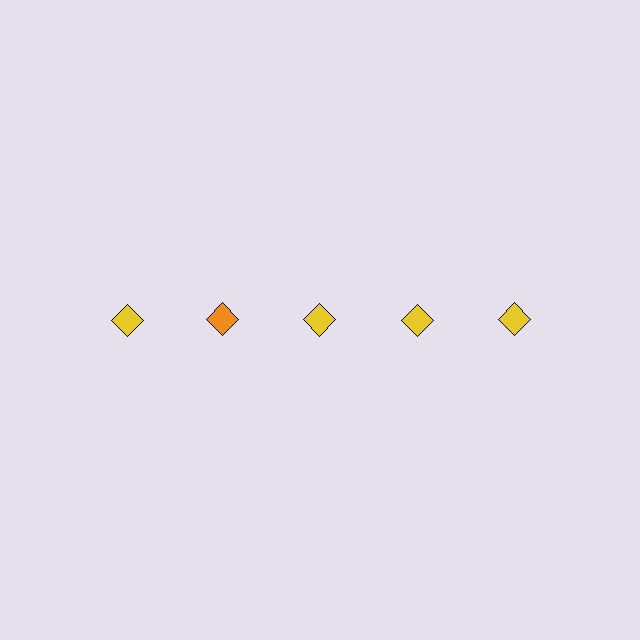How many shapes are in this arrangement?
There are 5 shapes arranged in a grid pattern.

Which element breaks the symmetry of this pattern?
The orange diamond in the top row, second from left column breaks the symmetry. All other shapes are yellow diamonds.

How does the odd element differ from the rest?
It has a different color: orange instead of yellow.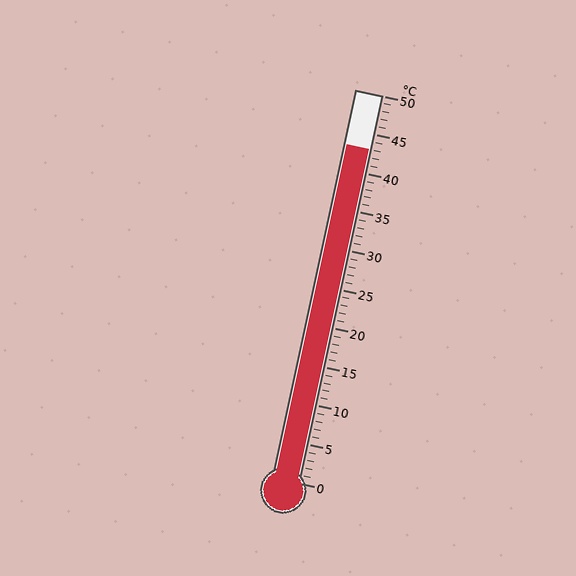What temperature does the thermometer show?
The thermometer shows approximately 43°C.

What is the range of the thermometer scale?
The thermometer scale ranges from 0°C to 50°C.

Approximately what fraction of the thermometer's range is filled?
The thermometer is filled to approximately 85% of its range.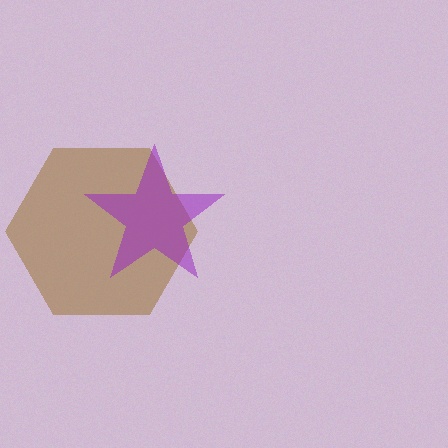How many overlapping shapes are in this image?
There are 2 overlapping shapes in the image.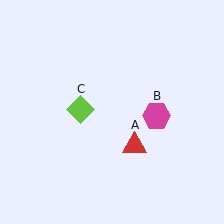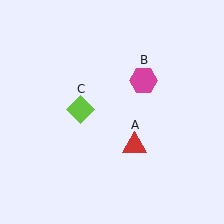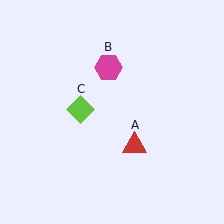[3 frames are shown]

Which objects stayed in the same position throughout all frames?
Red triangle (object A) and lime diamond (object C) remained stationary.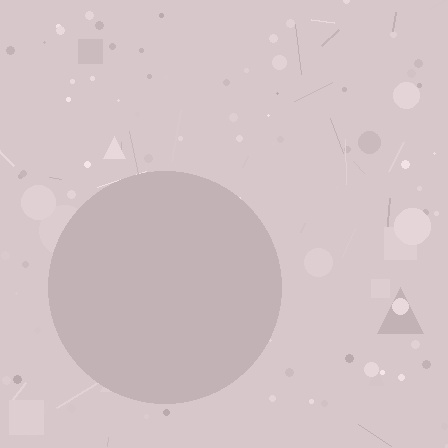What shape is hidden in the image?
A circle is hidden in the image.